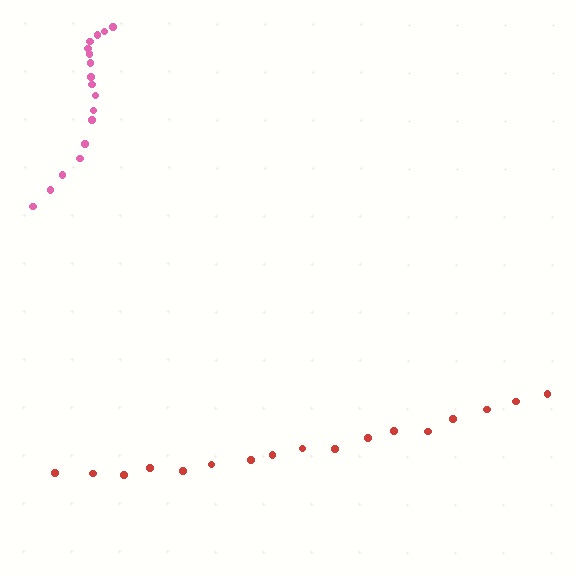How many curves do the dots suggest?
There are 2 distinct paths.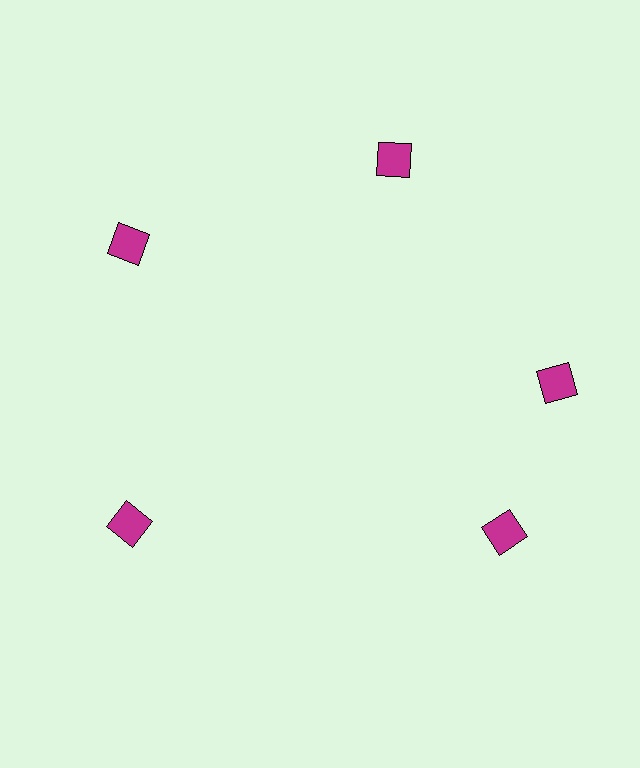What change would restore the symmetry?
The symmetry would be restored by rotating it back into even spacing with its neighbors so that all 5 diamonds sit at equal angles and equal distance from the center.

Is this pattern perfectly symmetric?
No. The 5 magenta diamonds are arranged in a ring, but one element near the 5 o'clock position is rotated out of alignment along the ring, breaking the 5-fold rotational symmetry.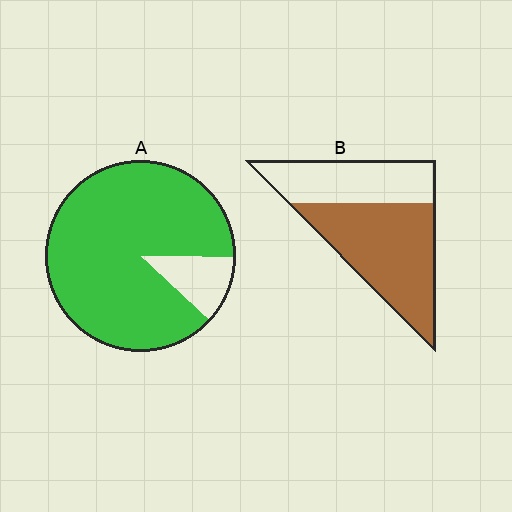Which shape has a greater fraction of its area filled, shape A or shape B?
Shape A.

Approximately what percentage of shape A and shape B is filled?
A is approximately 90% and B is approximately 60%.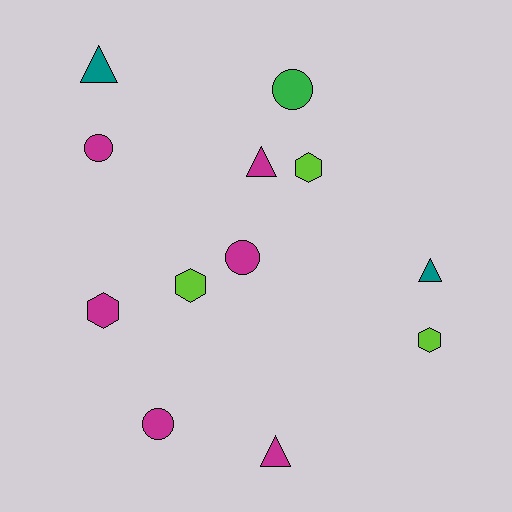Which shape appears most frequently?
Circle, with 4 objects.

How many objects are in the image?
There are 12 objects.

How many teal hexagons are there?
There are no teal hexagons.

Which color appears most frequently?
Magenta, with 6 objects.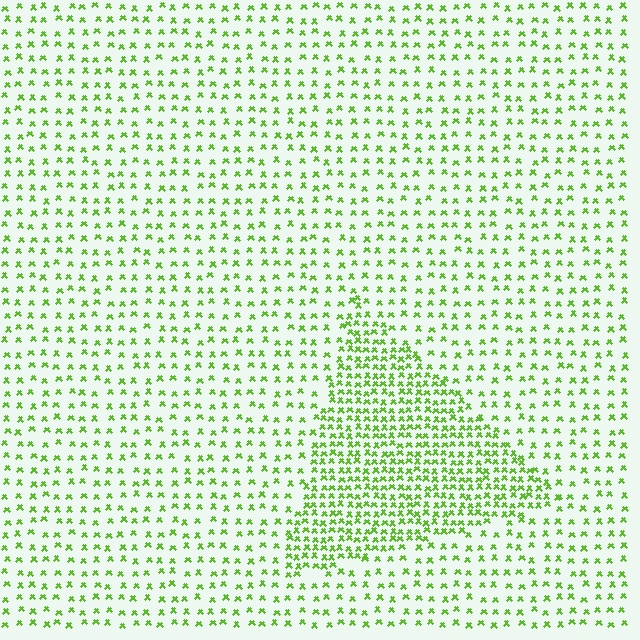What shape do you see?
I see a triangle.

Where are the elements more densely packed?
The elements are more densely packed inside the triangle boundary.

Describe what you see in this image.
The image contains small lime elements arranged at two different densities. A triangle-shaped region is visible where the elements are more densely packed than the surrounding area.